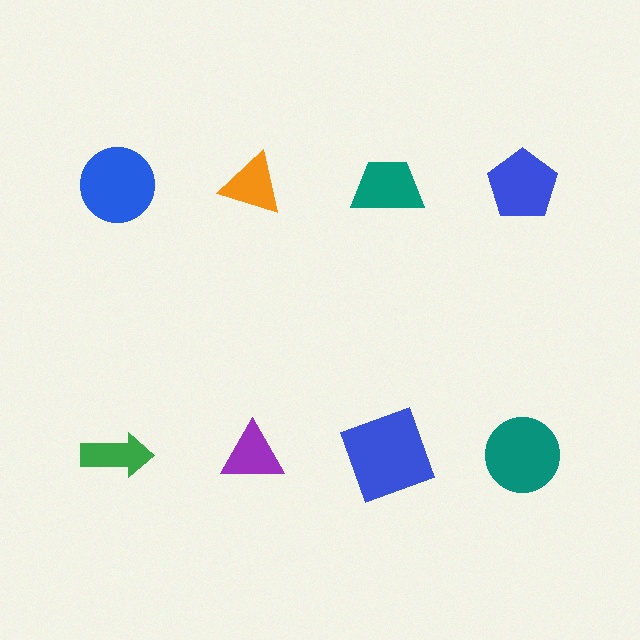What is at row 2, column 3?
A blue square.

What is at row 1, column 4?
A blue pentagon.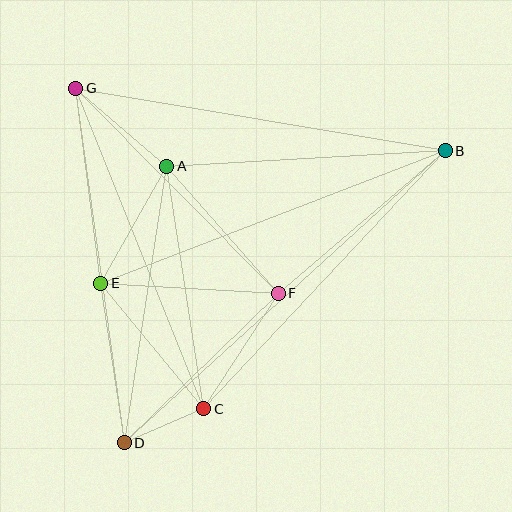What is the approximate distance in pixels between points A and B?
The distance between A and B is approximately 279 pixels.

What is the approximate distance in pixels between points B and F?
The distance between B and F is approximately 219 pixels.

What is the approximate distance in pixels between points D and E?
The distance between D and E is approximately 161 pixels.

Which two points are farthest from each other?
Points B and D are farthest from each other.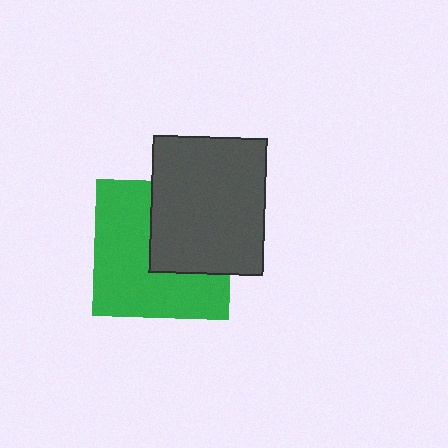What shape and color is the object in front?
The object in front is a dark gray rectangle.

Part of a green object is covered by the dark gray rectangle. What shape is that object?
It is a square.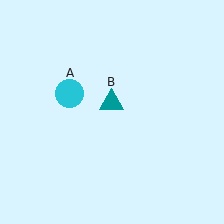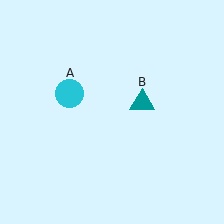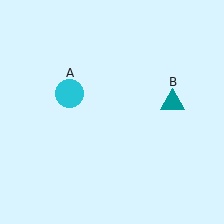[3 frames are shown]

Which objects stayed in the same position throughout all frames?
Cyan circle (object A) remained stationary.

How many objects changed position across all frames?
1 object changed position: teal triangle (object B).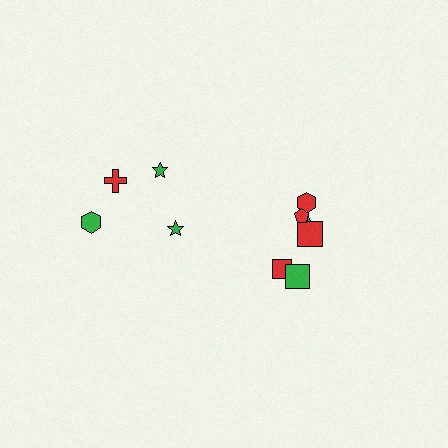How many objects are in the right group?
There are 6 objects.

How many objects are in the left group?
There are 4 objects.